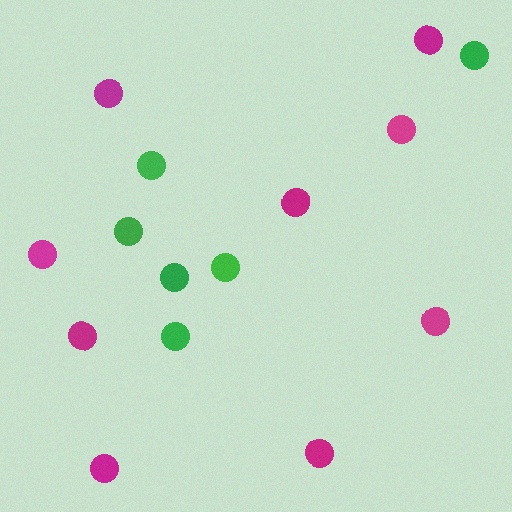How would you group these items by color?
There are 2 groups: one group of magenta circles (9) and one group of green circles (6).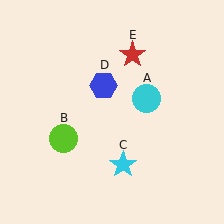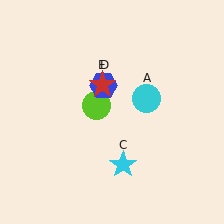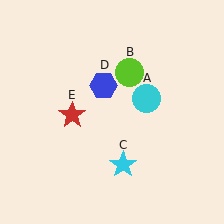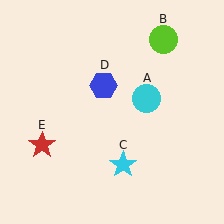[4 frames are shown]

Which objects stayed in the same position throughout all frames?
Cyan circle (object A) and cyan star (object C) and blue hexagon (object D) remained stationary.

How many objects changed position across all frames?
2 objects changed position: lime circle (object B), red star (object E).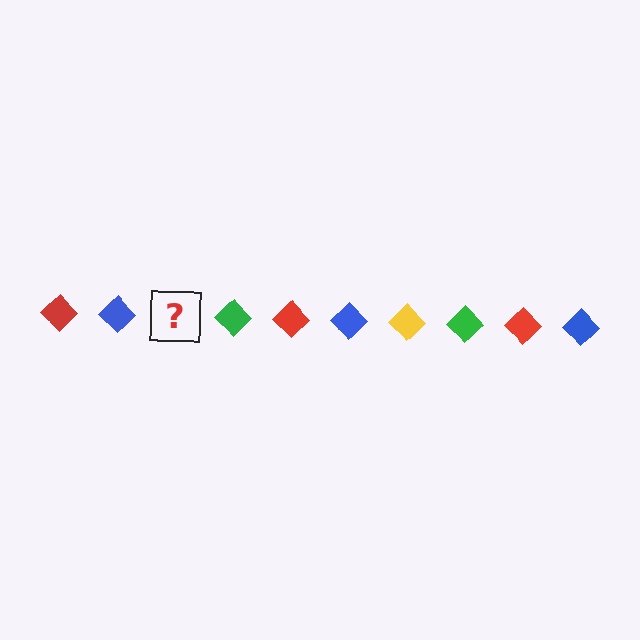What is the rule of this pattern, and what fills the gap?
The rule is that the pattern cycles through red, blue, yellow, green diamonds. The gap should be filled with a yellow diamond.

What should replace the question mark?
The question mark should be replaced with a yellow diamond.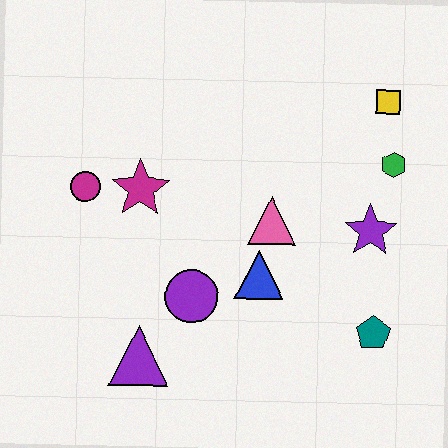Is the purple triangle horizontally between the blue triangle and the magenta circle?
Yes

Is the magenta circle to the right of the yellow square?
No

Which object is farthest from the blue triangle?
The yellow square is farthest from the blue triangle.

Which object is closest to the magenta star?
The magenta circle is closest to the magenta star.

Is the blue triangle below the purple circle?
No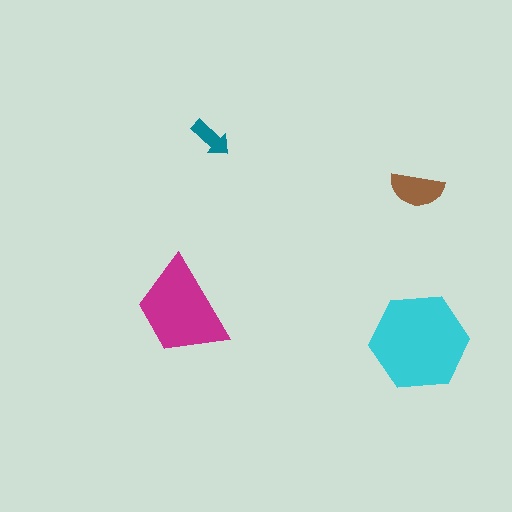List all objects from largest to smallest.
The cyan hexagon, the magenta trapezoid, the brown semicircle, the teal arrow.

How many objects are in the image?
There are 4 objects in the image.